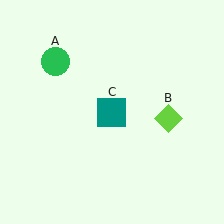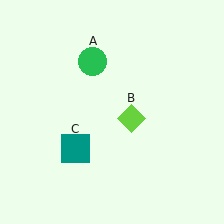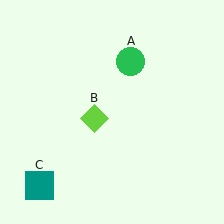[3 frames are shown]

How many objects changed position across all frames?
3 objects changed position: green circle (object A), lime diamond (object B), teal square (object C).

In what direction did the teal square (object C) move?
The teal square (object C) moved down and to the left.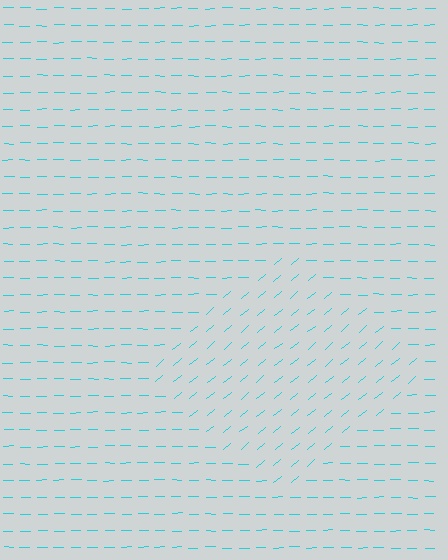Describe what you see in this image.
The image is filled with small cyan line segments. A diamond region in the image has lines oriented differently from the surrounding lines, creating a visible texture boundary.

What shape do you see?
I see a diamond.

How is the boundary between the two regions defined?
The boundary is defined purely by a change in line orientation (approximately 39 degrees difference). All lines are the same color and thickness.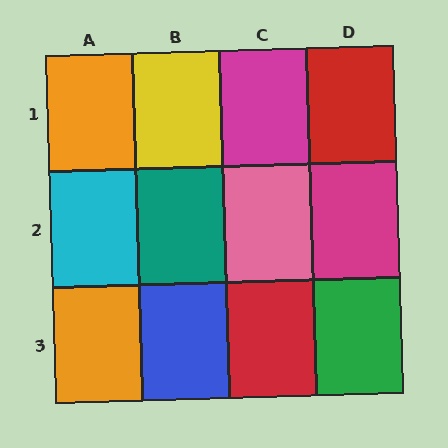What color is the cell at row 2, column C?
Pink.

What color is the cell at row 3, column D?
Green.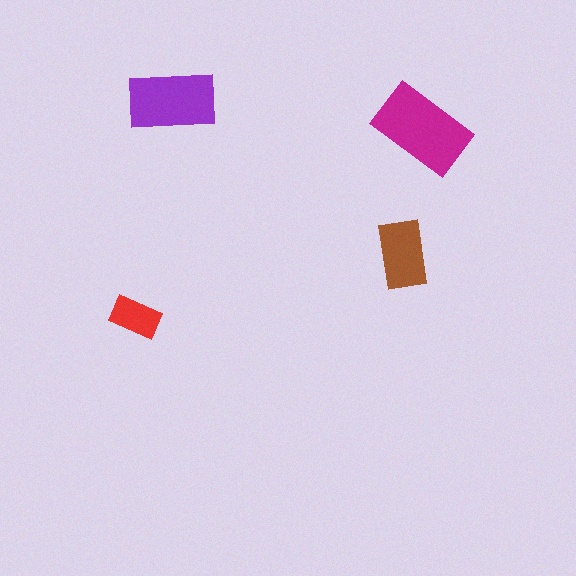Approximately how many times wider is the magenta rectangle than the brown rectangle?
About 1.5 times wider.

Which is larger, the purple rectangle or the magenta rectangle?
The magenta one.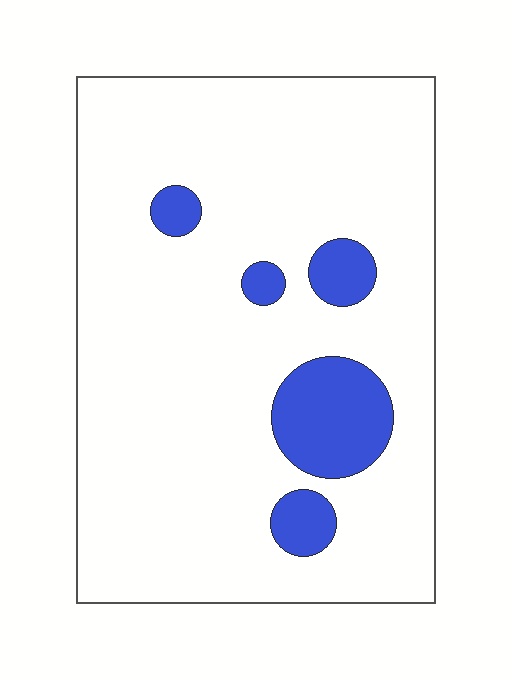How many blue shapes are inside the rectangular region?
5.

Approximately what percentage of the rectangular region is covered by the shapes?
Approximately 10%.